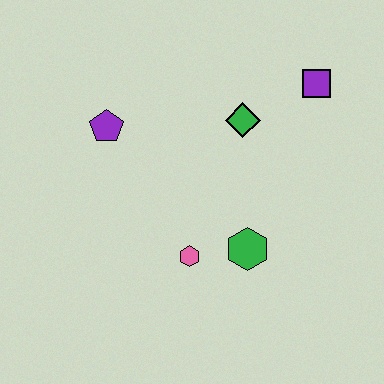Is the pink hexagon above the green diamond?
No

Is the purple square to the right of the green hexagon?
Yes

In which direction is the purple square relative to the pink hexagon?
The purple square is above the pink hexagon.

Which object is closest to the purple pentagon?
The green diamond is closest to the purple pentagon.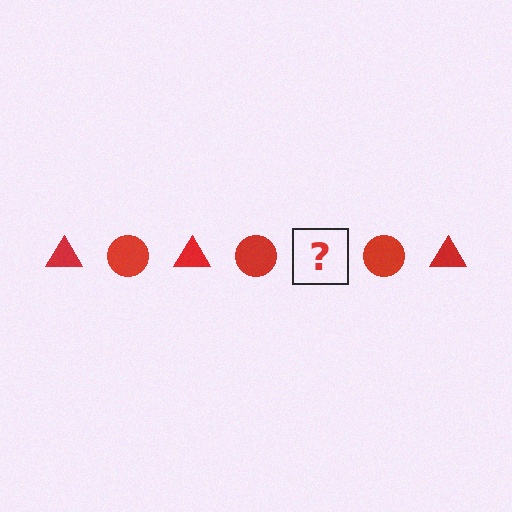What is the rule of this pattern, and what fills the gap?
The rule is that the pattern cycles through triangle, circle shapes in red. The gap should be filled with a red triangle.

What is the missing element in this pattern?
The missing element is a red triangle.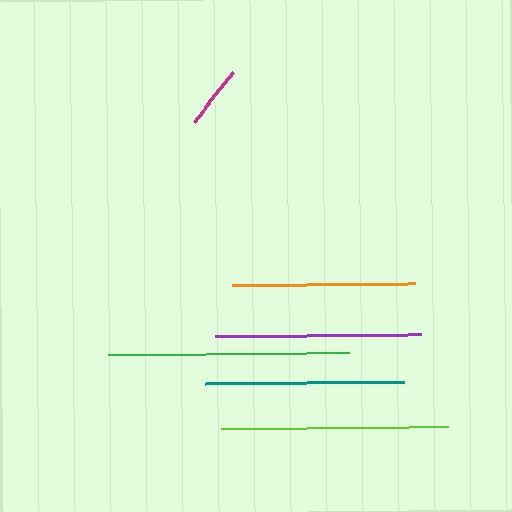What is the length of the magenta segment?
The magenta segment is approximately 63 pixels long.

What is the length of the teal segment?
The teal segment is approximately 199 pixels long.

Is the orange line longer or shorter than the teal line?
The teal line is longer than the orange line.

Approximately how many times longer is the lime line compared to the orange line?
The lime line is approximately 1.2 times the length of the orange line.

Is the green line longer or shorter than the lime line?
The green line is longer than the lime line.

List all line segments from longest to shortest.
From longest to shortest: green, lime, purple, teal, orange, magenta.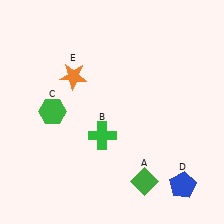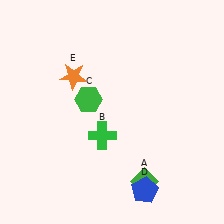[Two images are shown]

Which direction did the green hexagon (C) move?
The green hexagon (C) moved right.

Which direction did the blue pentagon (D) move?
The blue pentagon (D) moved left.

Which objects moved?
The objects that moved are: the green hexagon (C), the blue pentagon (D).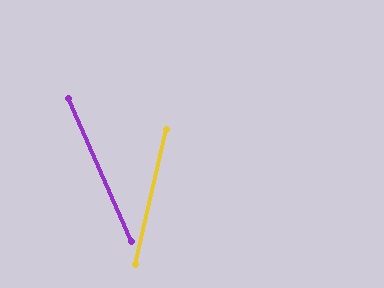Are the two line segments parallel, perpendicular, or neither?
Neither parallel nor perpendicular — they differ by about 37°.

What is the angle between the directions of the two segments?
Approximately 37 degrees.